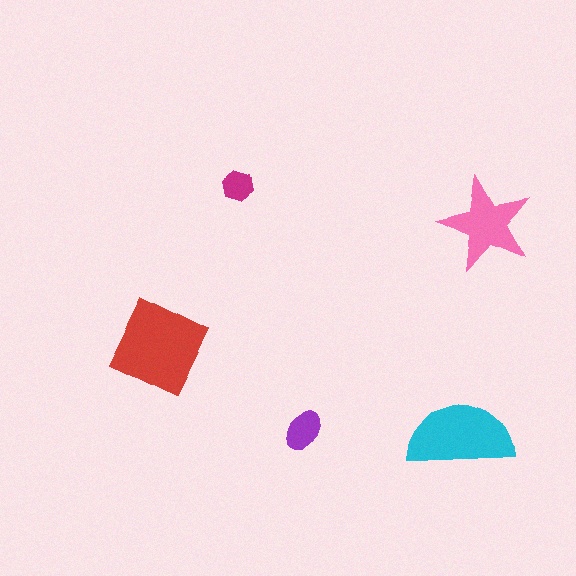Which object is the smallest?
The magenta hexagon.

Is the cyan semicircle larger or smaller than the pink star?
Larger.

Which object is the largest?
The red diamond.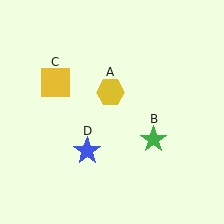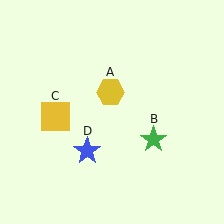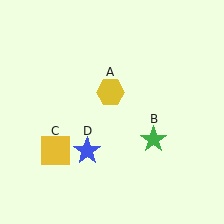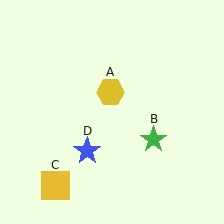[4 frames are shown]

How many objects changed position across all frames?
1 object changed position: yellow square (object C).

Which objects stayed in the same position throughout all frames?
Yellow hexagon (object A) and green star (object B) and blue star (object D) remained stationary.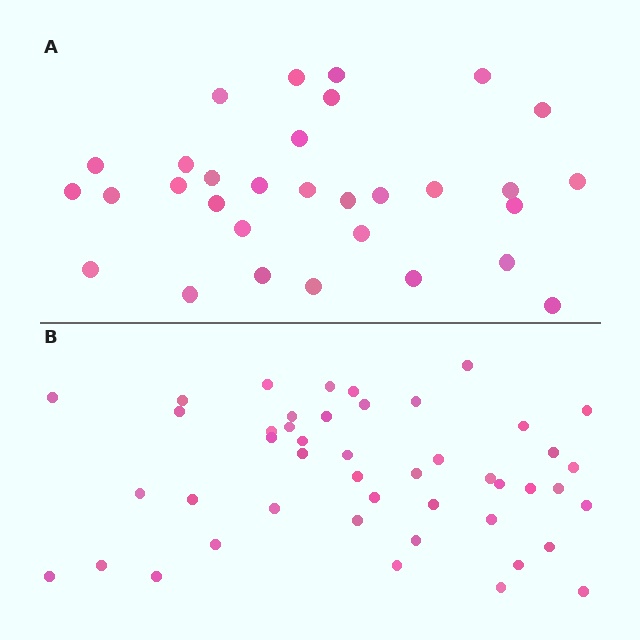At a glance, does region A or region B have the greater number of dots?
Region B (the bottom region) has more dots.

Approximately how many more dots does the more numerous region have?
Region B has approximately 15 more dots than region A.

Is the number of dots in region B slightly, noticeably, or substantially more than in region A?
Region B has substantially more. The ratio is roughly 1.5 to 1.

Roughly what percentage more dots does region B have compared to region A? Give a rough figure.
About 50% more.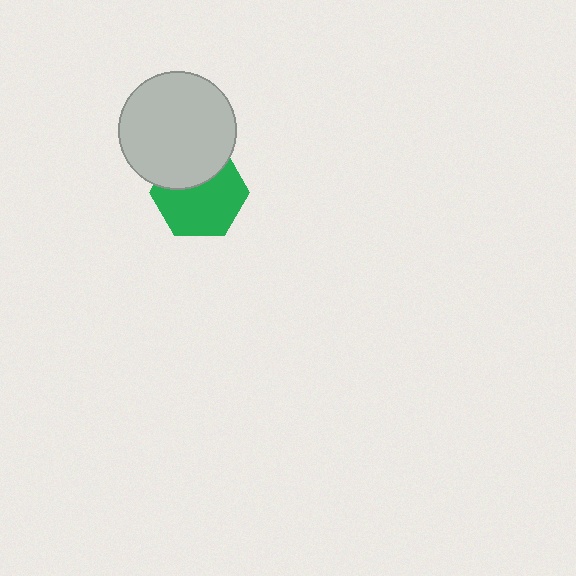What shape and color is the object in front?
The object in front is a light gray circle.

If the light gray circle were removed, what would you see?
You would see the complete green hexagon.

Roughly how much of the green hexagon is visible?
Most of it is visible (roughly 65%).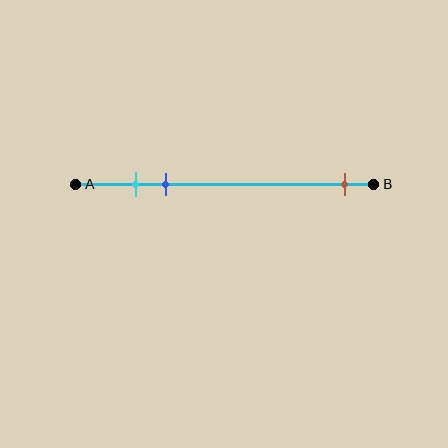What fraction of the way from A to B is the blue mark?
The blue mark is approximately 30% (0.3) of the way from A to B.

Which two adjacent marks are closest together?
The cyan and blue marks are the closest adjacent pair.